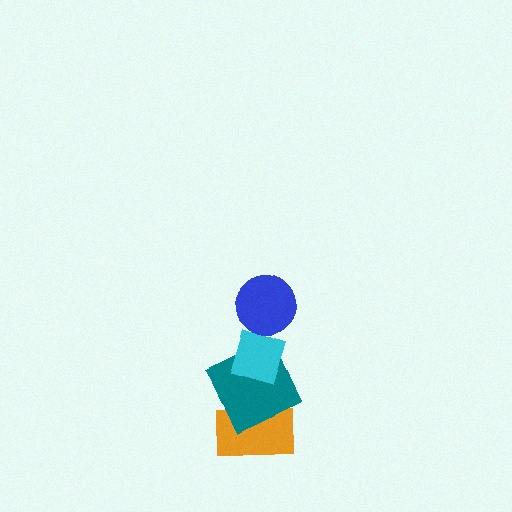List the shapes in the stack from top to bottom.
From top to bottom: the blue circle, the cyan diamond, the teal square, the orange rectangle.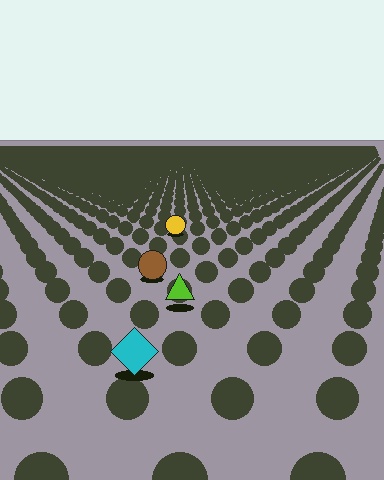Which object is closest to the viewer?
The cyan diamond is closest. The texture marks near it are larger and more spread out.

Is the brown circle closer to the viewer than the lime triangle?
No. The lime triangle is closer — you can tell from the texture gradient: the ground texture is coarser near it.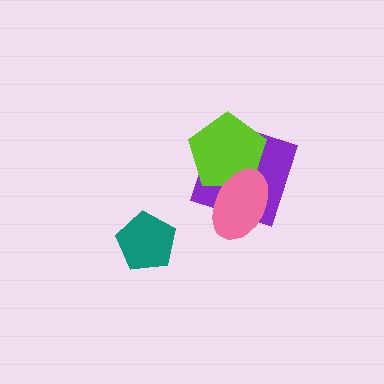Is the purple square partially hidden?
Yes, it is partially covered by another shape.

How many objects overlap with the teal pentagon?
0 objects overlap with the teal pentagon.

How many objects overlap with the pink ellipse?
2 objects overlap with the pink ellipse.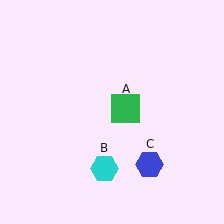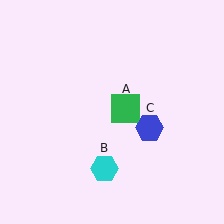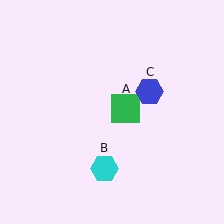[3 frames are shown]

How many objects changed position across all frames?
1 object changed position: blue hexagon (object C).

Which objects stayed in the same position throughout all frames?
Green square (object A) and cyan hexagon (object B) remained stationary.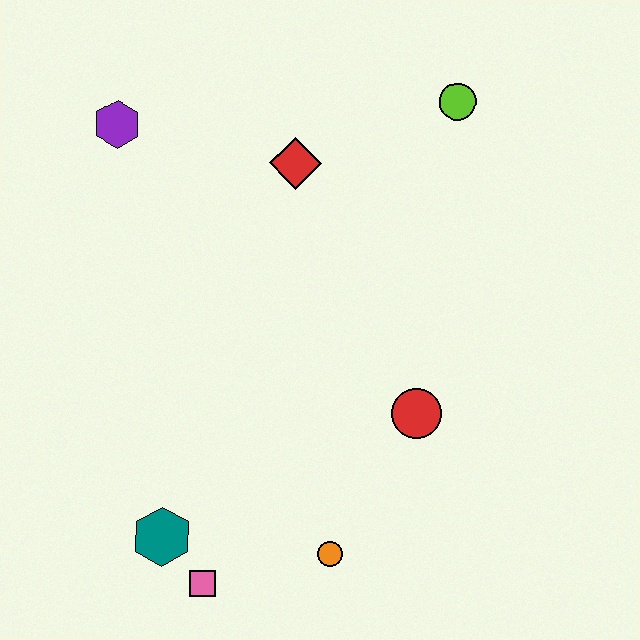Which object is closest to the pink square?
The teal hexagon is closest to the pink square.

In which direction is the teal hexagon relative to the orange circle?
The teal hexagon is to the left of the orange circle.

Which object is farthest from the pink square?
The lime circle is farthest from the pink square.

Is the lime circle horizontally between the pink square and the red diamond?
No